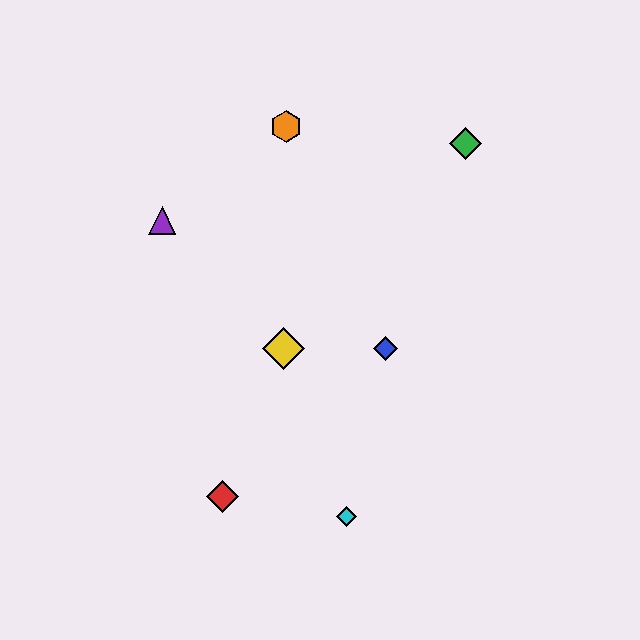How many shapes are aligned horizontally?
2 shapes (the blue diamond, the yellow diamond) are aligned horizontally.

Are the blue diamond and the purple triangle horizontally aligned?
No, the blue diamond is at y≈349 and the purple triangle is at y≈221.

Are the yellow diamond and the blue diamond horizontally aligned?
Yes, both are at y≈349.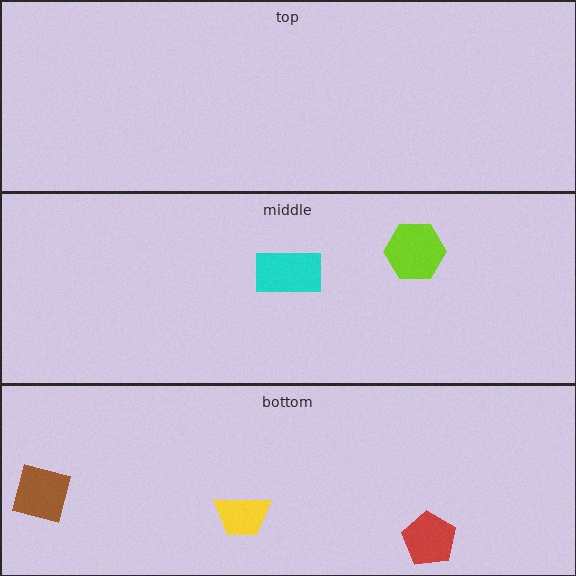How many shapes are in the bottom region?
3.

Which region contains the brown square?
The bottom region.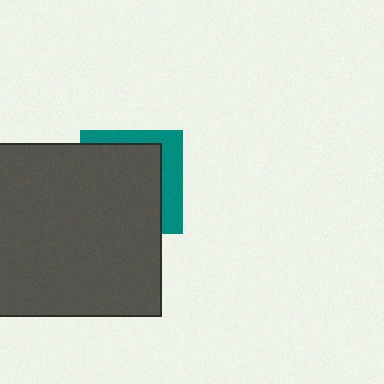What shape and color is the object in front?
The object in front is a dark gray rectangle.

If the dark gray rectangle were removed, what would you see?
You would see the complete teal square.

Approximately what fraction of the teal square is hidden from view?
Roughly 68% of the teal square is hidden behind the dark gray rectangle.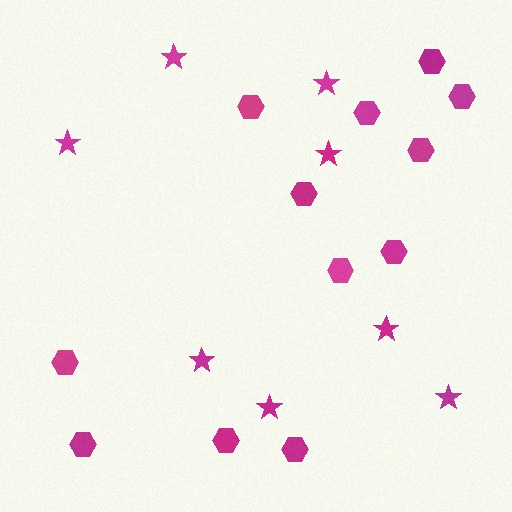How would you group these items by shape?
There are 2 groups: one group of hexagons (12) and one group of stars (8).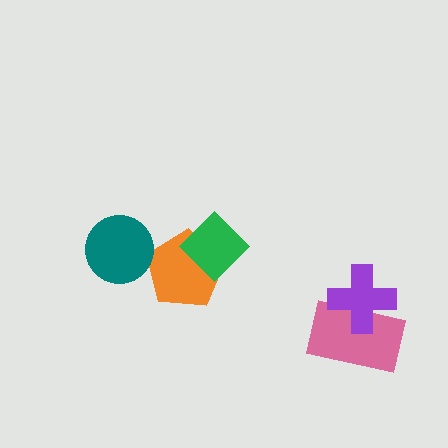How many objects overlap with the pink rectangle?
1 object overlaps with the pink rectangle.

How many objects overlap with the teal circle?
0 objects overlap with the teal circle.